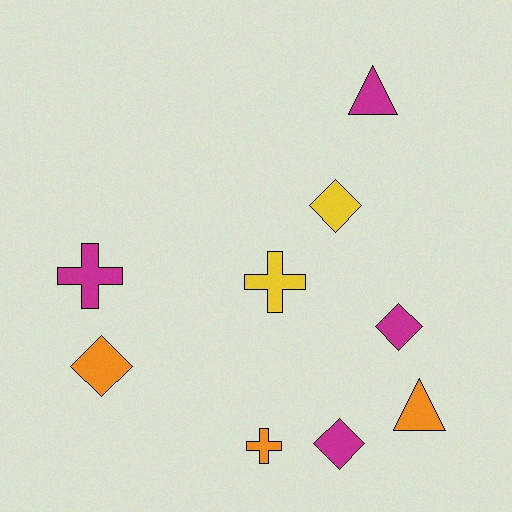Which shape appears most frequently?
Diamond, with 4 objects.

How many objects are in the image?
There are 9 objects.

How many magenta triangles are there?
There is 1 magenta triangle.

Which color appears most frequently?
Magenta, with 4 objects.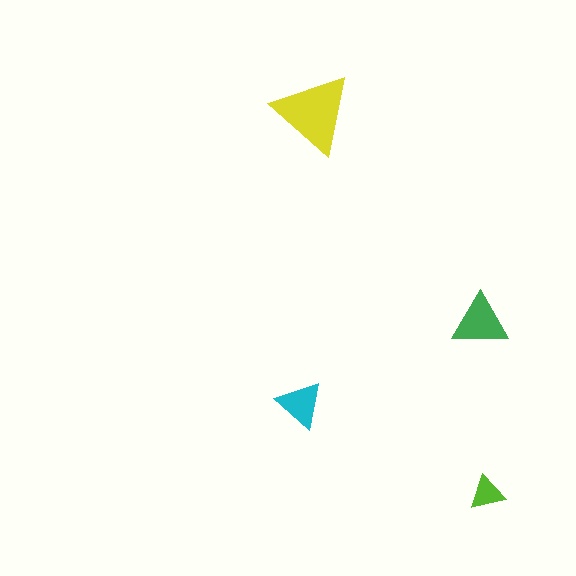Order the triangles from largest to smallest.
the yellow one, the green one, the cyan one, the lime one.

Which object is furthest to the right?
The lime triangle is rightmost.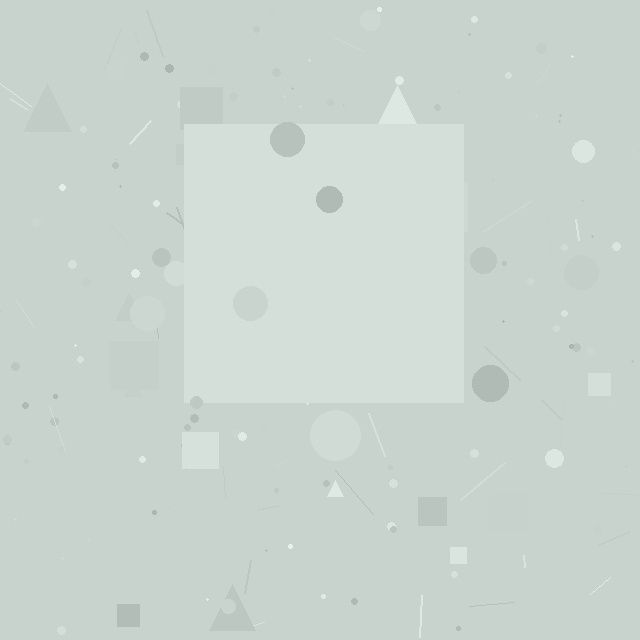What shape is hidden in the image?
A square is hidden in the image.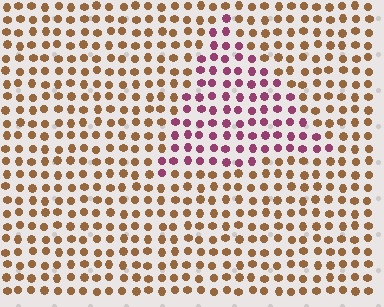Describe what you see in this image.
The image is filled with small brown elements in a uniform arrangement. A triangle-shaped region is visible where the elements are tinted to a slightly different hue, forming a subtle color boundary.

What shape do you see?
I see a triangle.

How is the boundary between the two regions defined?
The boundary is defined purely by a slight shift in hue (about 62 degrees). Spacing, size, and orientation are identical on both sides.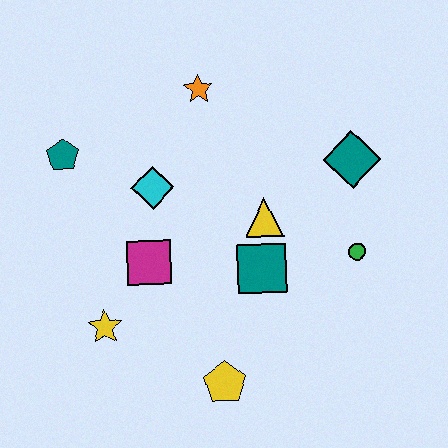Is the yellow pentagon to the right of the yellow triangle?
No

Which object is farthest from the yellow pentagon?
The orange star is farthest from the yellow pentagon.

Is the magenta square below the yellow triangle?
Yes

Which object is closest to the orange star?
The cyan diamond is closest to the orange star.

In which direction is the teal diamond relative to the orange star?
The teal diamond is to the right of the orange star.